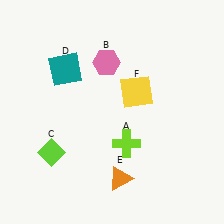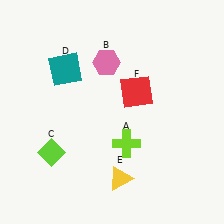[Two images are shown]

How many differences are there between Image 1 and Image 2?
There are 2 differences between the two images.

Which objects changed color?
E changed from orange to yellow. F changed from yellow to red.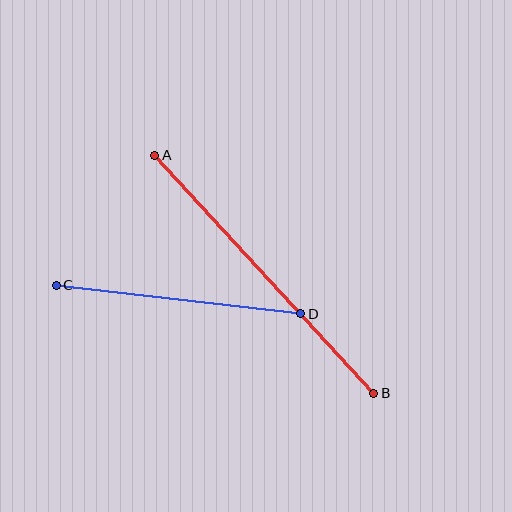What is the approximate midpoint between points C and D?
The midpoint is at approximately (179, 299) pixels.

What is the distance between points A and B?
The distance is approximately 323 pixels.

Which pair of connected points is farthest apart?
Points A and B are farthest apart.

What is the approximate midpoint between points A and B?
The midpoint is at approximately (264, 274) pixels.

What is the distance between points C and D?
The distance is approximately 246 pixels.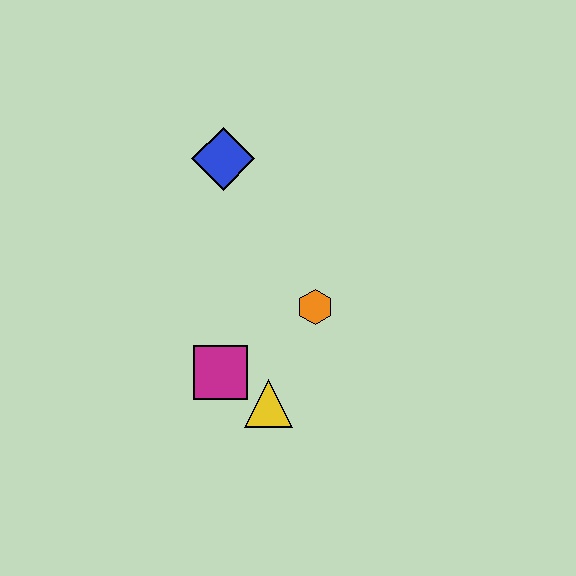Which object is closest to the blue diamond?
The orange hexagon is closest to the blue diamond.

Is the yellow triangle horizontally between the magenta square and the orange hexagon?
Yes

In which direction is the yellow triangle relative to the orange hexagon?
The yellow triangle is below the orange hexagon.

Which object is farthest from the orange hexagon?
The blue diamond is farthest from the orange hexagon.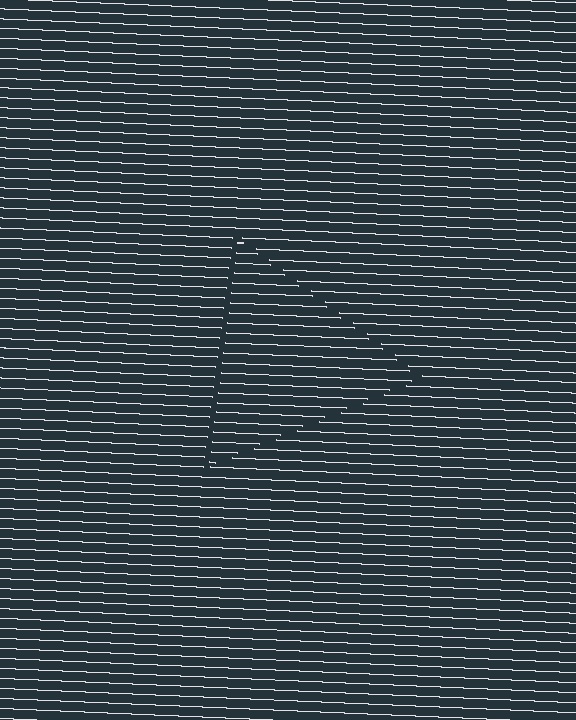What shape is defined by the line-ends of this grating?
An illusory triangle. The interior of the shape contains the same grating, shifted by half a period — the contour is defined by the phase discontinuity where line-ends from the inner and outer gratings abut.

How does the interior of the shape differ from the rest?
The interior of the shape contains the same grating, shifted by half a period — the contour is defined by the phase discontinuity where line-ends from the inner and outer gratings abut.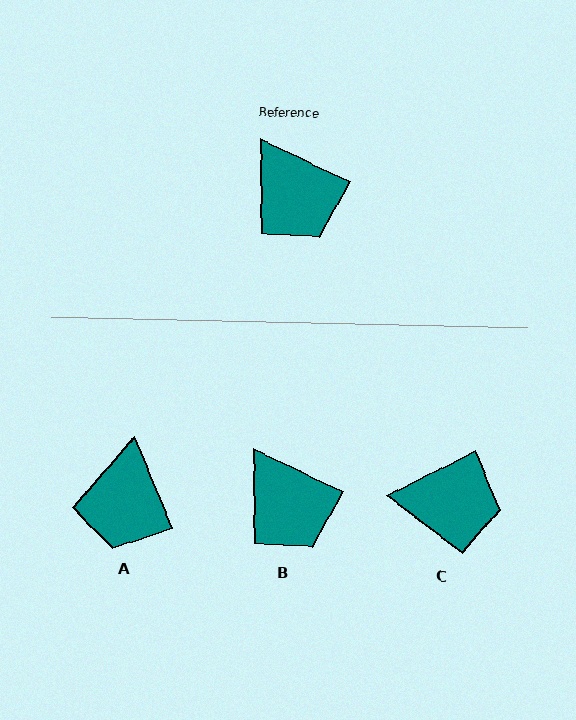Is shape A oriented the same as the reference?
No, it is off by about 43 degrees.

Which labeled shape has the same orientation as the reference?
B.